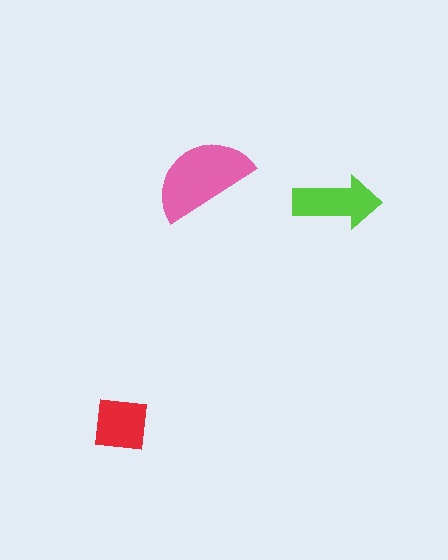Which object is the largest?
The pink semicircle.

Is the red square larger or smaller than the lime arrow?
Smaller.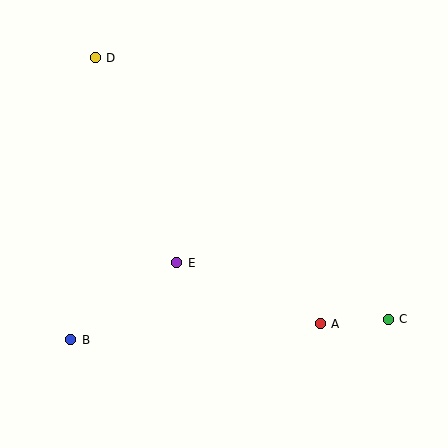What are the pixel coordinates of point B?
Point B is at (71, 340).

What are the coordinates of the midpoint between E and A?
The midpoint between E and A is at (248, 293).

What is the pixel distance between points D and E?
The distance between D and E is 221 pixels.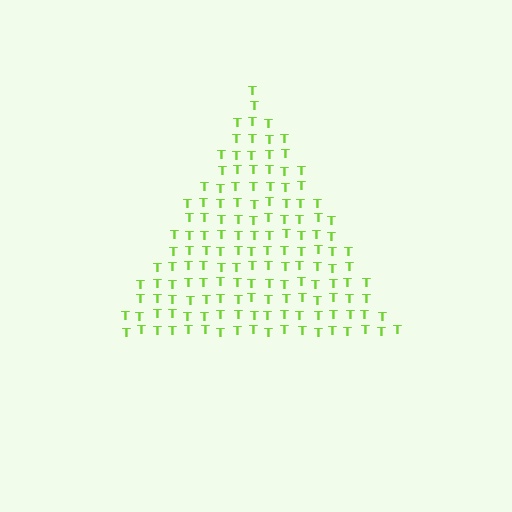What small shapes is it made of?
It is made of small letter T's.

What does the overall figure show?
The overall figure shows a triangle.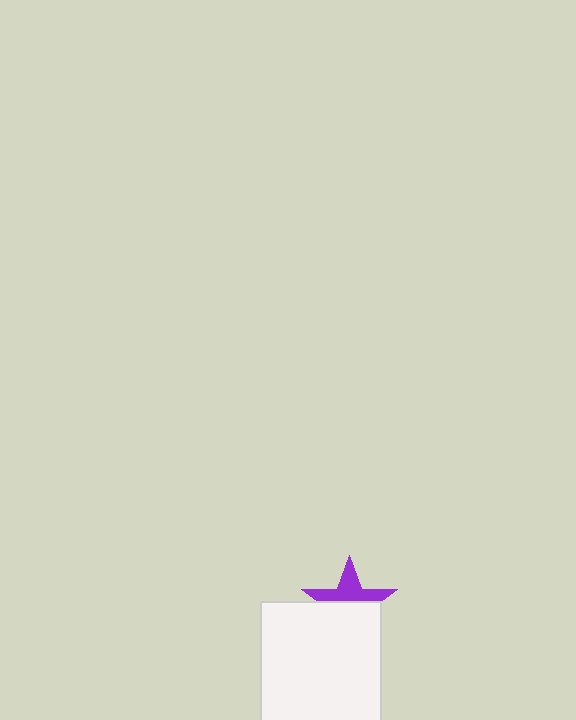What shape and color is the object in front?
The object in front is a white square.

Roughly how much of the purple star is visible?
About half of it is visible (roughly 47%).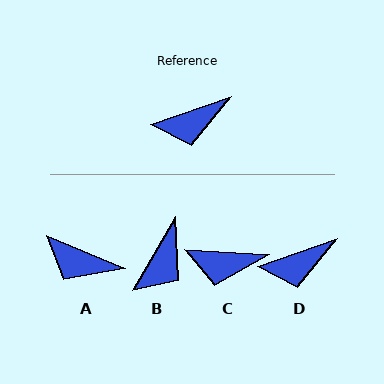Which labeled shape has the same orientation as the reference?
D.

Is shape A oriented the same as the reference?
No, it is off by about 41 degrees.